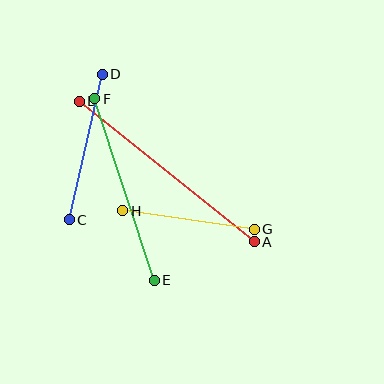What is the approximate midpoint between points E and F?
The midpoint is at approximately (125, 189) pixels.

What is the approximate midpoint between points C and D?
The midpoint is at approximately (86, 147) pixels.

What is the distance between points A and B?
The distance is approximately 224 pixels.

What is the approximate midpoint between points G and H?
The midpoint is at approximately (188, 220) pixels.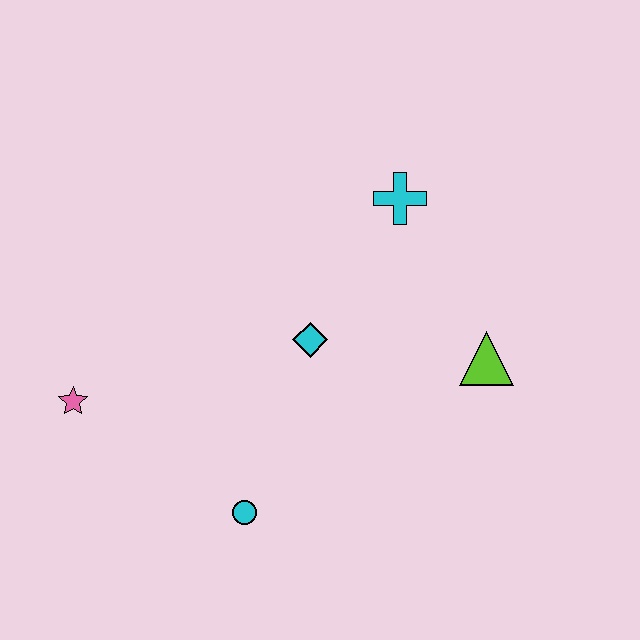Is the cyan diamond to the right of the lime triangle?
No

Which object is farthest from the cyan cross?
The pink star is farthest from the cyan cross.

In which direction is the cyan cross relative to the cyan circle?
The cyan cross is above the cyan circle.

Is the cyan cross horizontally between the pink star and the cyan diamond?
No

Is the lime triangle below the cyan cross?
Yes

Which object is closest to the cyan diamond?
The cyan cross is closest to the cyan diamond.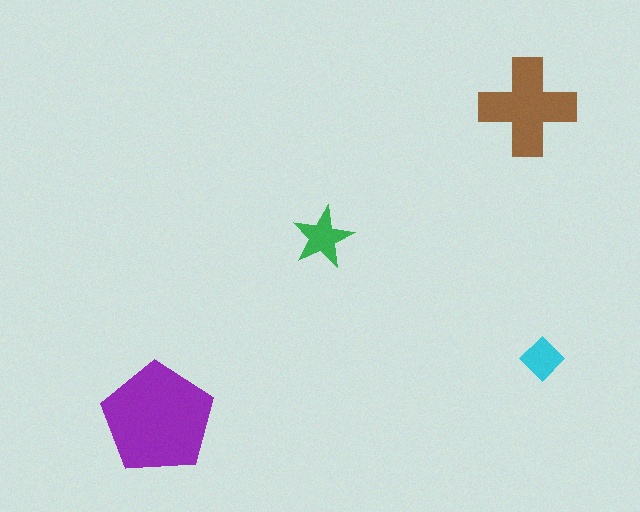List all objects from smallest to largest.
The cyan diamond, the green star, the brown cross, the purple pentagon.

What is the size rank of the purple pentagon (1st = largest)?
1st.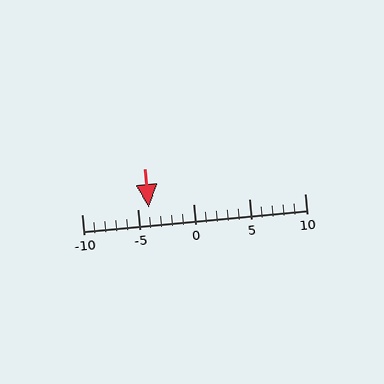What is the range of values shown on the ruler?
The ruler shows values from -10 to 10.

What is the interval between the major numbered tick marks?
The major tick marks are spaced 5 units apart.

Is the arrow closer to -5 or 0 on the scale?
The arrow is closer to -5.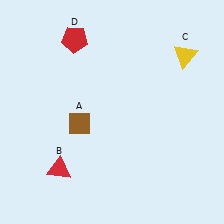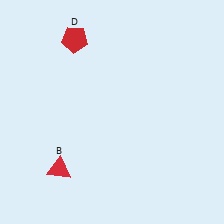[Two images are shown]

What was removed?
The brown diamond (A), the yellow triangle (C) were removed in Image 2.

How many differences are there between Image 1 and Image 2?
There are 2 differences between the two images.